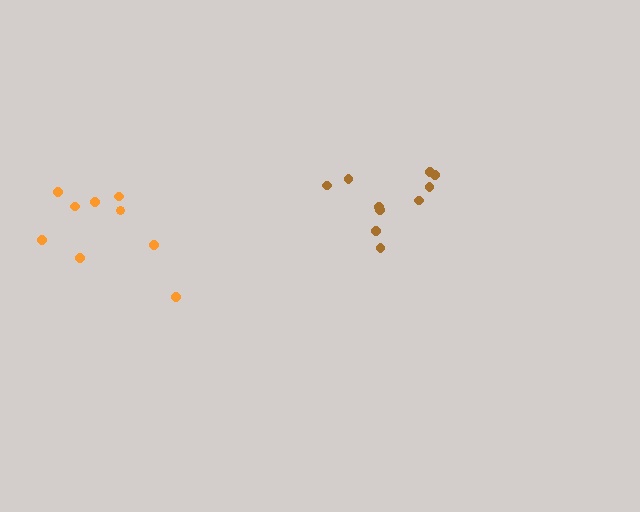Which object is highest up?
The brown cluster is topmost.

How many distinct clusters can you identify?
There are 2 distinct clusters.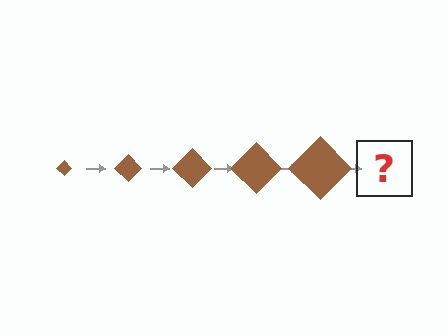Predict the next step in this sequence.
The next step is a brown diamond, larger than the previous one.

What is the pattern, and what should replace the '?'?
The pattern is that the diamond gets progressively larger each step. The '?' should be a brown diamond, larger than the previous one.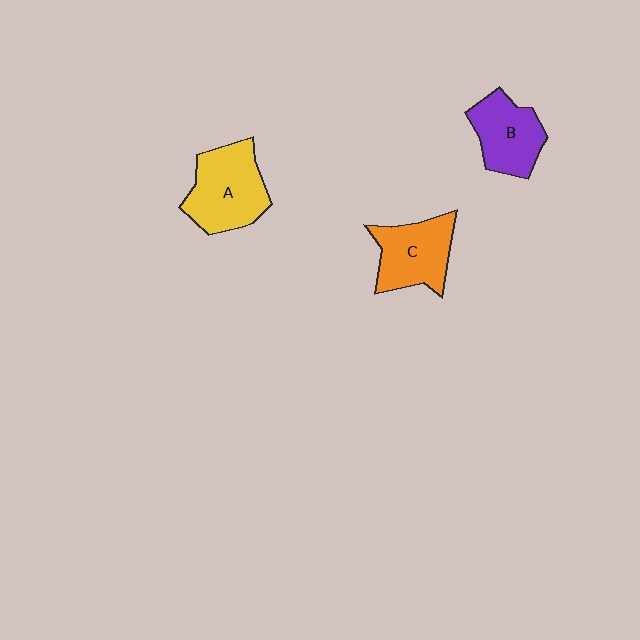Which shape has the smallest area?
Shape B (purple).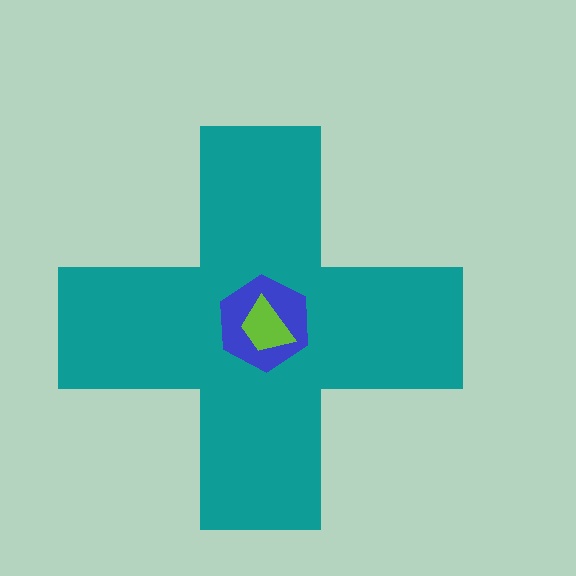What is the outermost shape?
The teal cross.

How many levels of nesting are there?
3.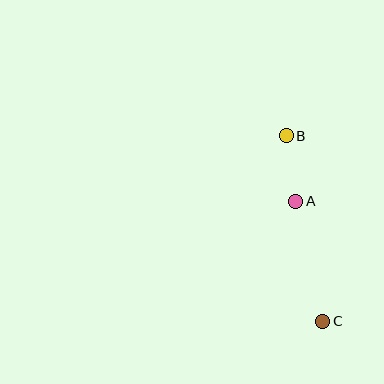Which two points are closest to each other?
Points A and B are closest to each other.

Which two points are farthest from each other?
Points B and C are farthest from each other.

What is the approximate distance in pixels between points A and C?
The distance between A and C is approximately 123 pixels.